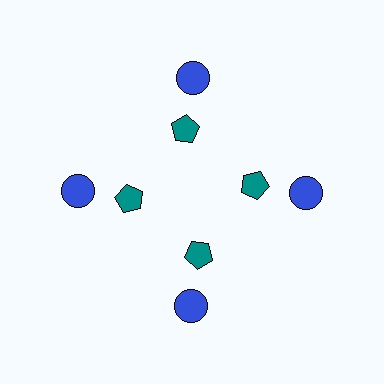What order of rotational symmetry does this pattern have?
This pattern has 4-fold rotational symmetry.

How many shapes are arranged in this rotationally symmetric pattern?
There are 8 shapes, arranged in 4 groups of 2.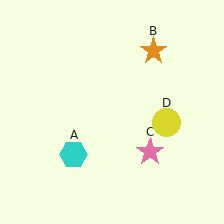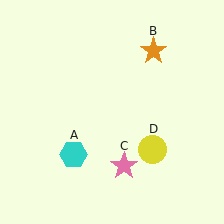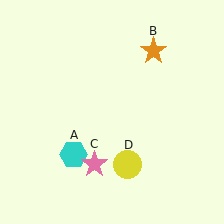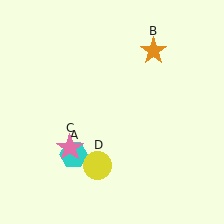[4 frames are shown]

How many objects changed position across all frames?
2 objects changed position: pink star (object C), yellow circle (object D).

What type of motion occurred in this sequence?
The pink star (object C), yellow circle (object D) rotated clockwise around the center of the scene.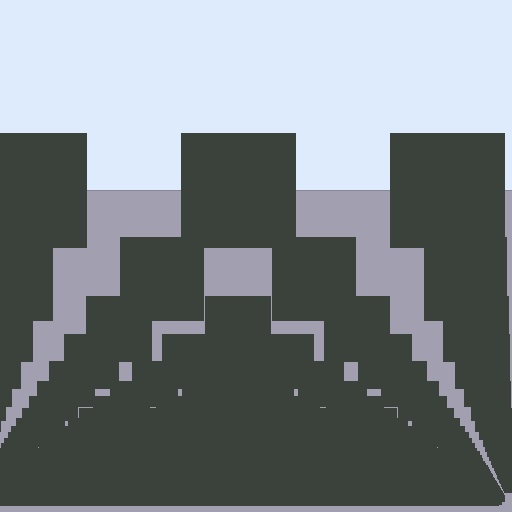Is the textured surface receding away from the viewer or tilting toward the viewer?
The surface appears to tilt toward the viewer. Texture elements get larger and sparser toward the top.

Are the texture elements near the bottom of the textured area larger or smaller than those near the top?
Smaller. The gradient is inverted — elements near the bottom are smaller and denser.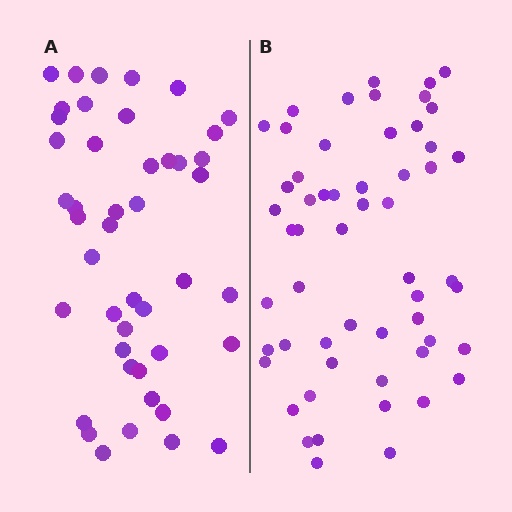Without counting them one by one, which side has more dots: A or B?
Region B (the right region) has more dots.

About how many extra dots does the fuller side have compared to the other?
Region B has roughly 12 or so more dots than region A.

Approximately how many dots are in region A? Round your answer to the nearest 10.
About 40 dots. (The exact count is 45, which rounds to 40.)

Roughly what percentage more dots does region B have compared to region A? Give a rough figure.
About 25% more.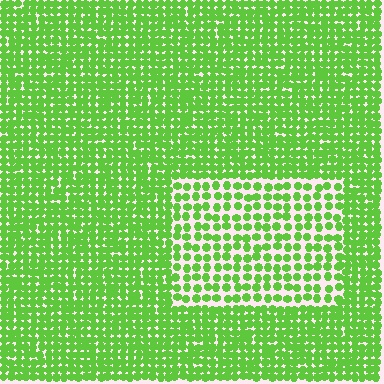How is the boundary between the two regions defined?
The boundary is defined by a change in element density (approximately 1.8x ratio). All elements are the same color, size, and shape.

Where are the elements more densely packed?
The elements are more densely packed outside the rectangle boundary.